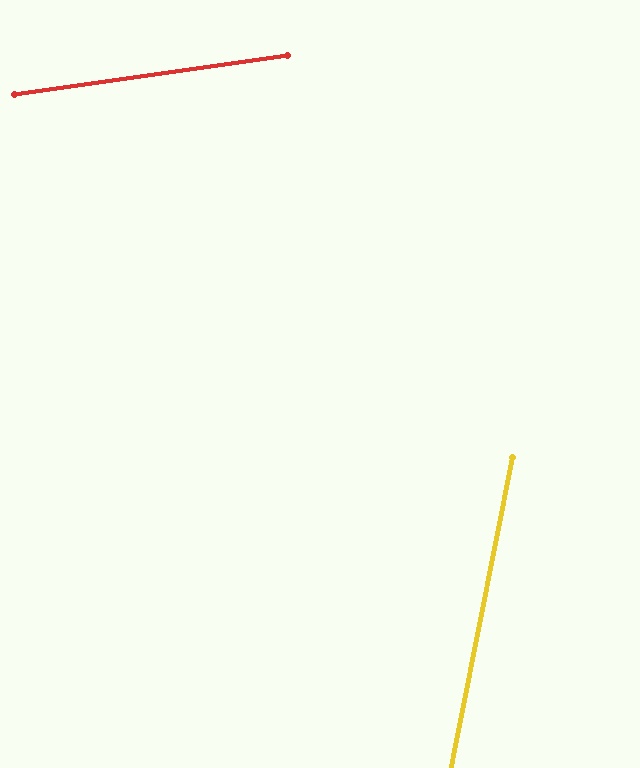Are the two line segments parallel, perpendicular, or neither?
Neither parallel nor perpendicular — they differ by about 70°.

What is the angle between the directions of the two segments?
Approximately 70 degrees.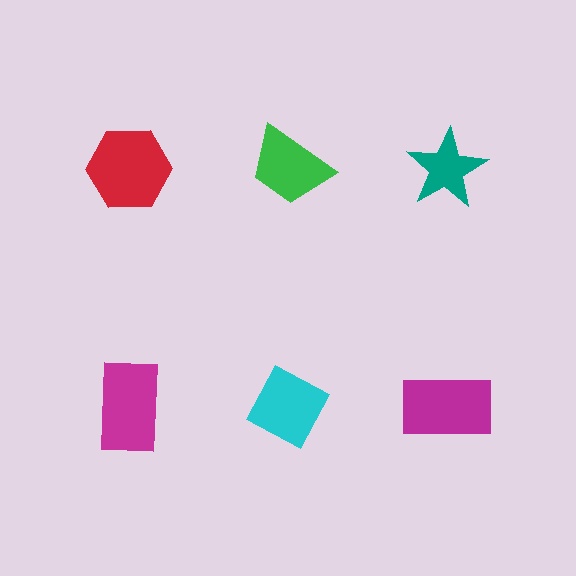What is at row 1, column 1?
A red hexagon.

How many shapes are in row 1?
3 shapes.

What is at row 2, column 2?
A cyan diamond.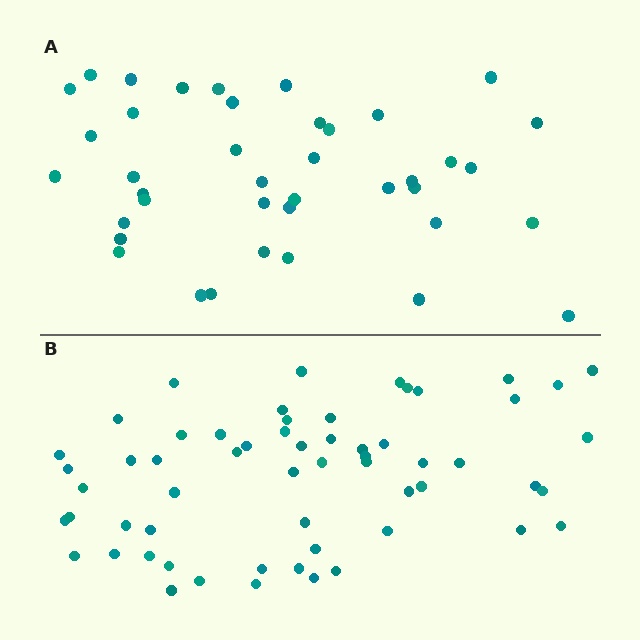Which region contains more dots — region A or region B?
Region B (the bottom region) has more dots.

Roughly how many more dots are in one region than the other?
Region B has approximately 20 more dots than region A.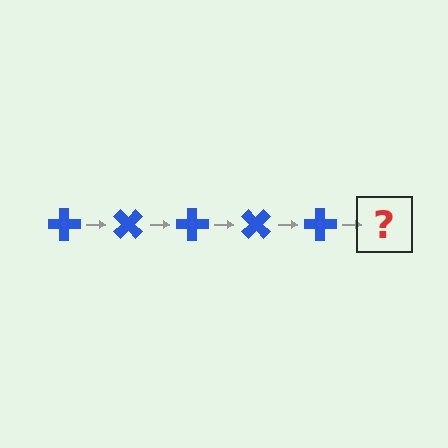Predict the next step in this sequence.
The next step is a blue cross rotated 225 degrees.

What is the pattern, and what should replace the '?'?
The pattern is that the cross rotates 45 degrees each step. The '?' should be a blue cross rotated 225 degrees.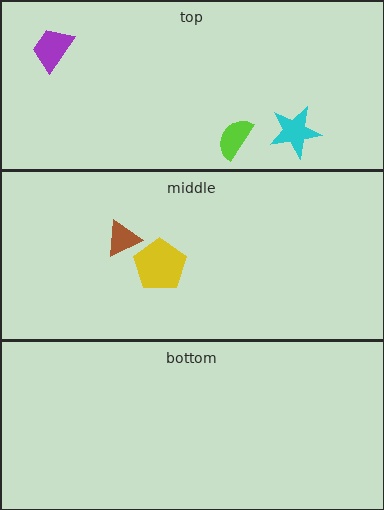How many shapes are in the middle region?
2.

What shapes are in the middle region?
The brown triangle, the yellow pentagon.